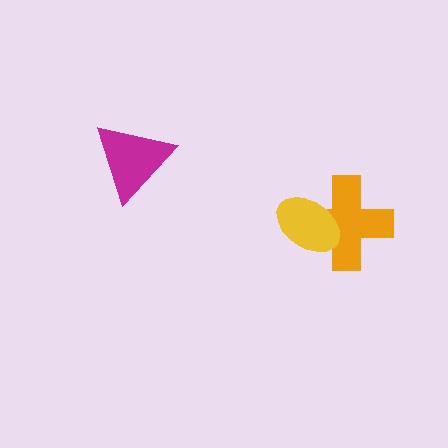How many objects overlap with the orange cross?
1 object overlaps with the orange cross.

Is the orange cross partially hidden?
Yes, it is partially covered by another shape.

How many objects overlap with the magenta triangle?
0 objects overlap with the magenta triangle.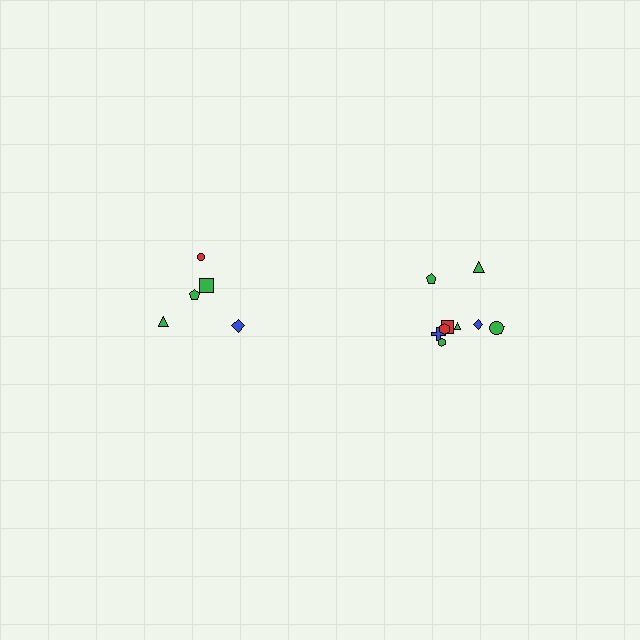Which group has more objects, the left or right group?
The right group.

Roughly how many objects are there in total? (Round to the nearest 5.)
Roughly 15 objects in total.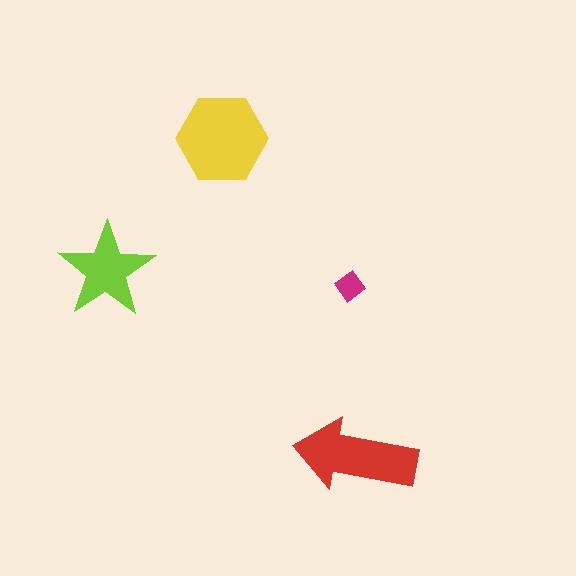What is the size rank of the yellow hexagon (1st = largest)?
1st.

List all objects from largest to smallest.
The yellow hexagon, the red arrow, the lime star, the magenta diamond.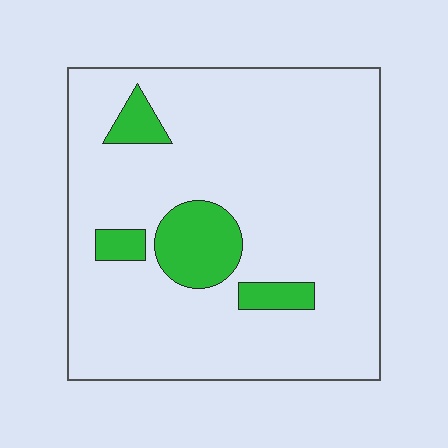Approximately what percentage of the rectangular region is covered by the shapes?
Approximately 10%.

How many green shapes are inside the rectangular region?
4.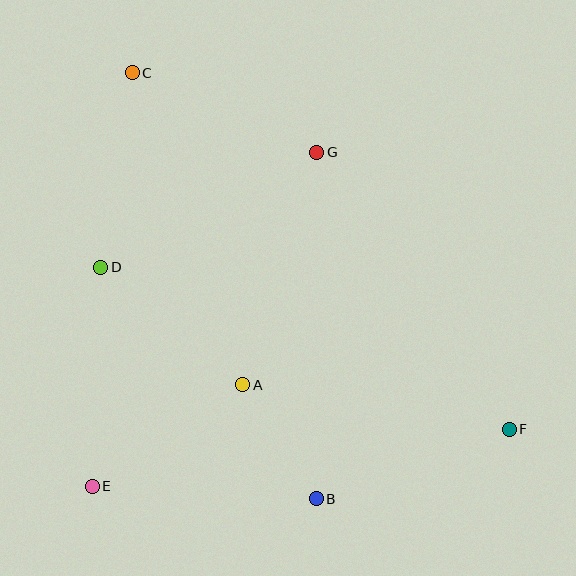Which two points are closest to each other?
Points A and B are closest to each other.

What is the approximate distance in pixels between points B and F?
The distance between B and F is approximately 205 pixels.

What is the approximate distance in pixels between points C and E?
The distance between C and E is approximately 416 pixels.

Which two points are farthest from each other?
Points C and F are farthest from each other.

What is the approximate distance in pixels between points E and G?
The distance between E and G is approximately 402 pixels.